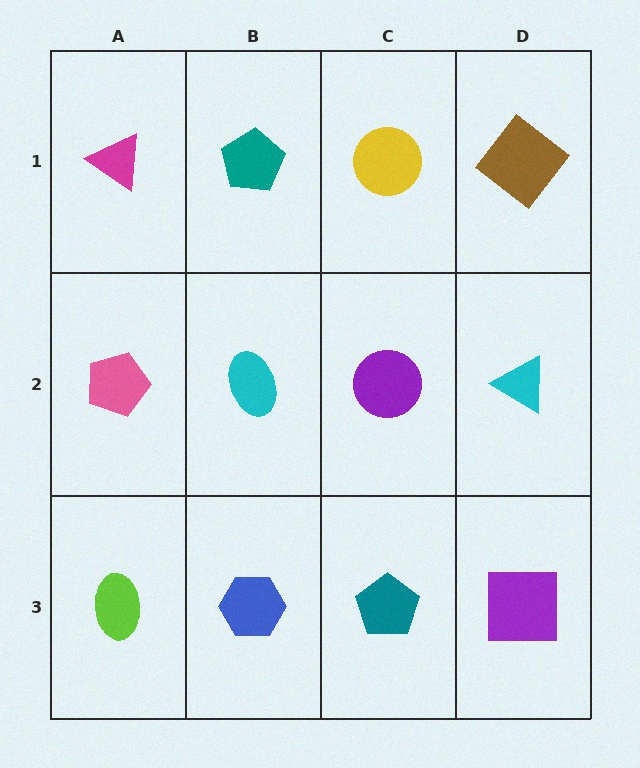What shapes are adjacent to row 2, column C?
A yellow circle (row 1, column C), a teal pentagon (row 3, column C), a cyan ellipse (row 2, column B), a cyan triangle (row 2, column D).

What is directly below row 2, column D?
A purple square.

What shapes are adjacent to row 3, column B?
A cyan ellipse (row 2, column B), a lime ellipse (row 3, column A), a teal pentagon (row 3, column C).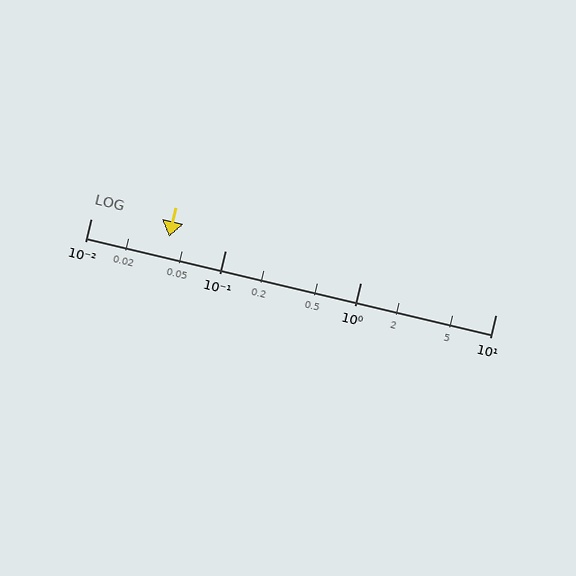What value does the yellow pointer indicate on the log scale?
The pointer indicates approximately 0.038.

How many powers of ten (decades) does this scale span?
The scale spans 3 decades, from 0.01 to 10.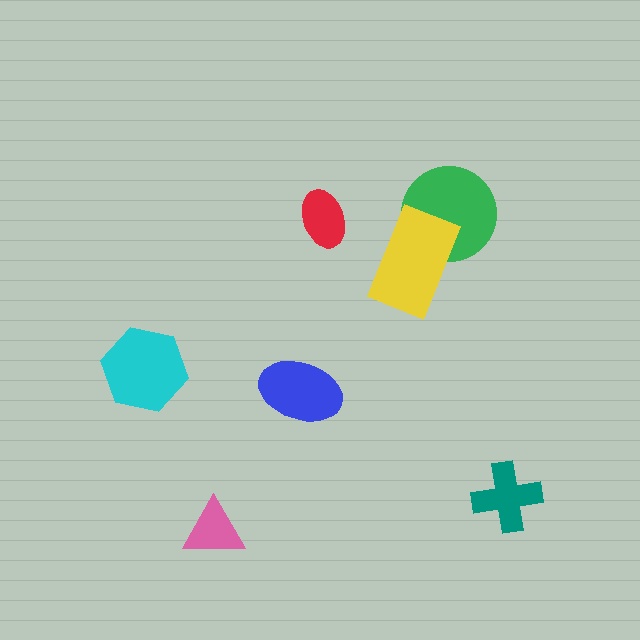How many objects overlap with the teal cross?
0 objects overlap with the teal cross.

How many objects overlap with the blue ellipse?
0 objects overlap with the blue ellipse.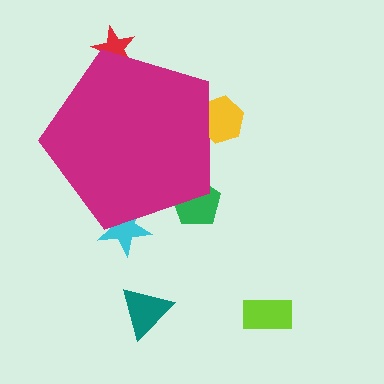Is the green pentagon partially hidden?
Yes, the green pentagon is partially hidden behind the magenta pentagon.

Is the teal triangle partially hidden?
No, the teal triangle is fully visible.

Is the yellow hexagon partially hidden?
Yes, the yellow hexagon is partially hidden behind the magenta pentagon.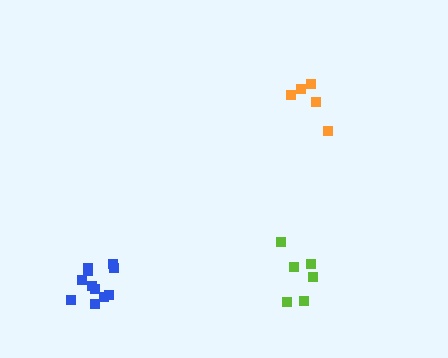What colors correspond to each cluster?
The clusters are colored: orange, blue, lime.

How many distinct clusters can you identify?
There are 3 distinct clusters.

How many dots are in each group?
Group 1: 5 dots, Group 2: 11 dots, Group 3: 6 dots (22 total).